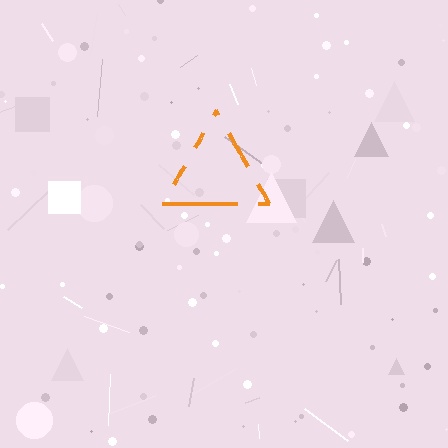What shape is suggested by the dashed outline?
The dashed outline suggests a triangle.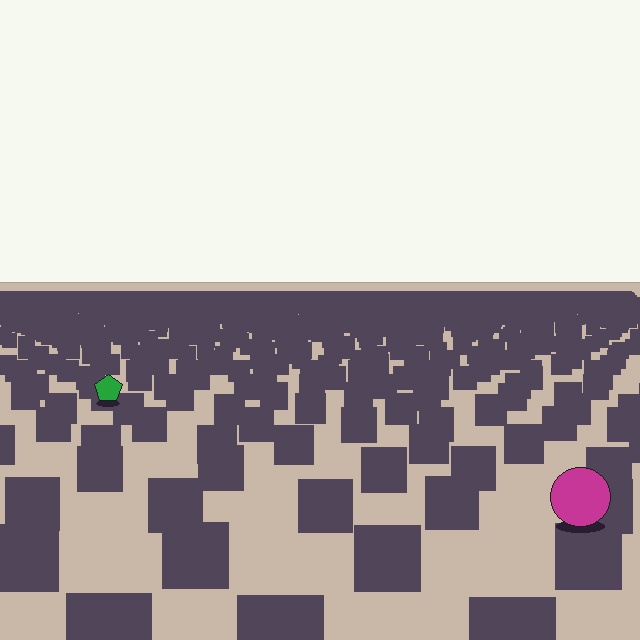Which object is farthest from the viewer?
The green pentagon is farthest from the viewer. It appears smaller and the ground texture around it is denser.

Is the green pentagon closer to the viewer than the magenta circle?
No. The magenta circle is closer — you can tell from the texture gradient: the ground texture is coarser near it.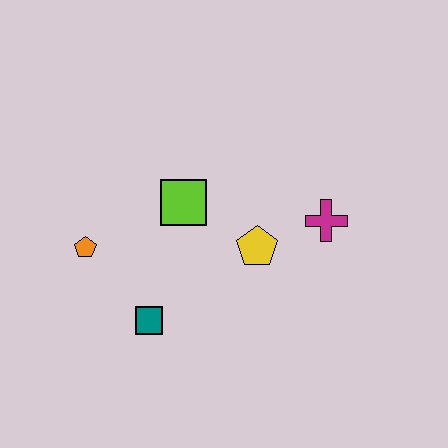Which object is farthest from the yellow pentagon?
The orange pentagon is farthest from the yellow pentagon.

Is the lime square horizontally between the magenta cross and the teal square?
Yes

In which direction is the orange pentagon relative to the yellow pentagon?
The orange pentagon is to the left of the yellow pentagon.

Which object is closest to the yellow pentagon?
The magenta cross is closest to the yellow pentagon.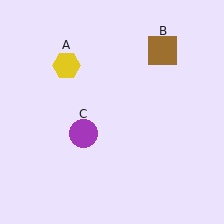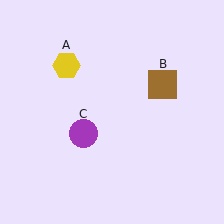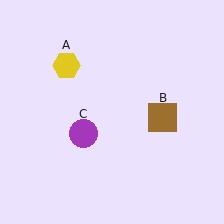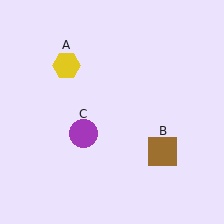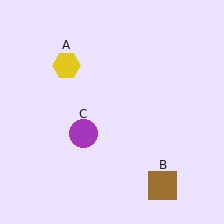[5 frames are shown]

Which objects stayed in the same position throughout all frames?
Yellow hexagon (object A) and purple circle (object C) remained stationary.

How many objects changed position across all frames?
1 object changed position: brown square (object B).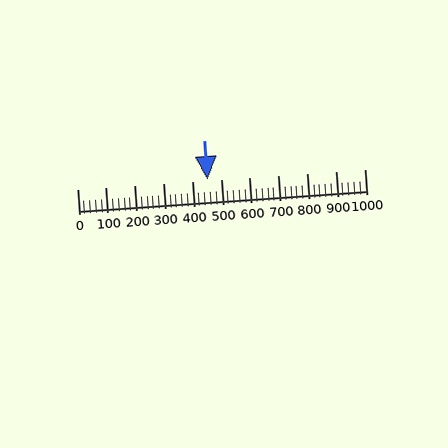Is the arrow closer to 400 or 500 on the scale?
The arrow is closer to 500.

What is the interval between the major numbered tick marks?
The major tick marks are spaced 100 units apart.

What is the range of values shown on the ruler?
The ruler shows values from 0 to 1000.